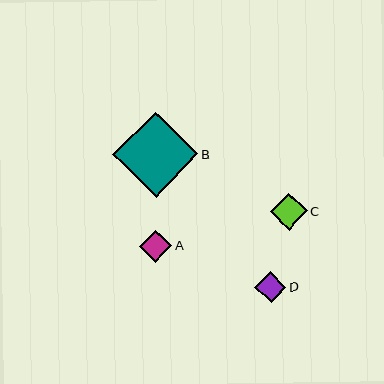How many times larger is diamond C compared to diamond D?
Diamond C is approximately 1.2 times the size of diamond D.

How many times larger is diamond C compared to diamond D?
Diamond C is approximately 1.2 times the size of diamond D.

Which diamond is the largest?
Diamond B is the largest with a size of approximately 85 pixels.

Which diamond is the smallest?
Diamond D is the smallest with a size of approximately 31 pixels.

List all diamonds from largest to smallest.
From largest to smallest: B, C, A, D.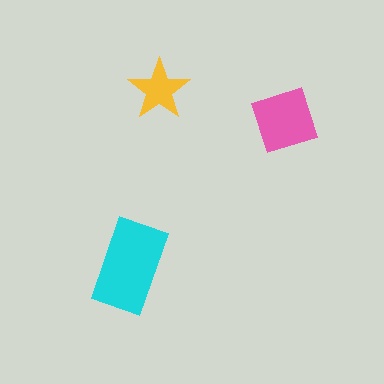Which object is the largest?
The cyan rectangle.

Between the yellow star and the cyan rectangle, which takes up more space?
The cyan rectangle.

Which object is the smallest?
The yellow star.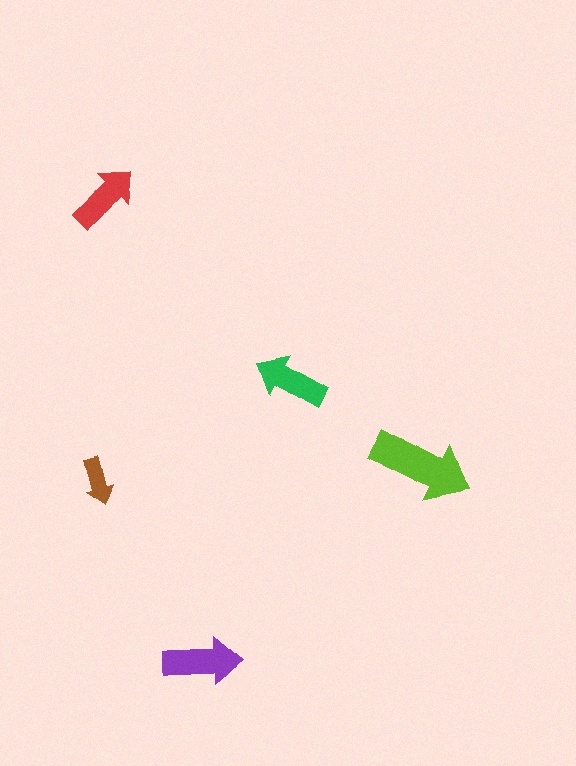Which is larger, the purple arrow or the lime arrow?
The lime one.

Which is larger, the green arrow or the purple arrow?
The purple one.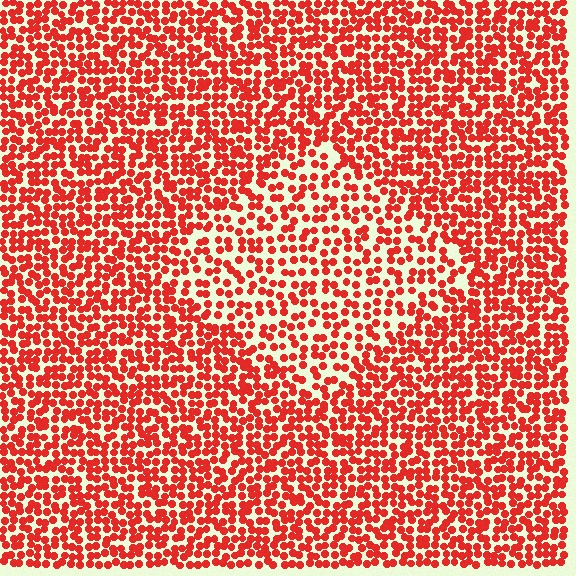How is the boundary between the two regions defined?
The boundary is defined by a change in element density (approximately 1.6x ratio). All elements are the same color, size, and shape.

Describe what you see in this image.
The image contains small red elements arranged at two different densities. A diamond-shaped region is visible where the elements are less densely packed than the surrounding area.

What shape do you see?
I see a diamond.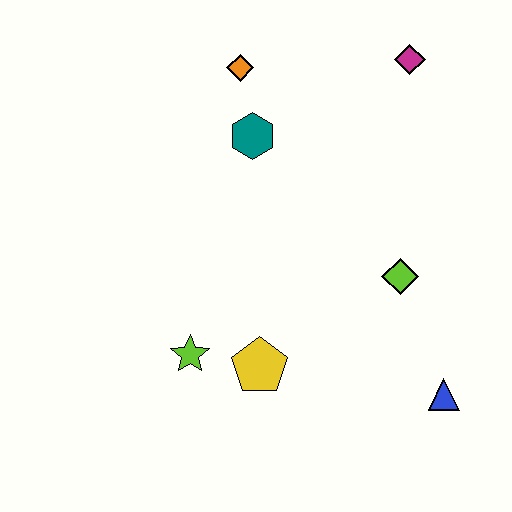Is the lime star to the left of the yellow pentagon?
Yes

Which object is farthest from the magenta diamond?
The lime star is farthest from the magenta diamond.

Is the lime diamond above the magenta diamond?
No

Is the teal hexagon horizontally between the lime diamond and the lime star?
Yes